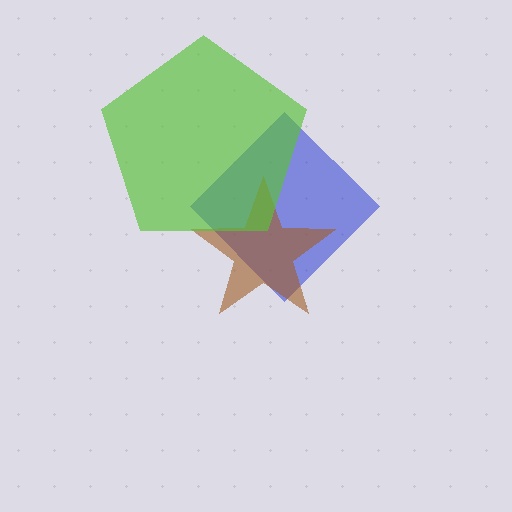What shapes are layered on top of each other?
The layered shapes are: a blue diamond, a brown star, a lime pentagon.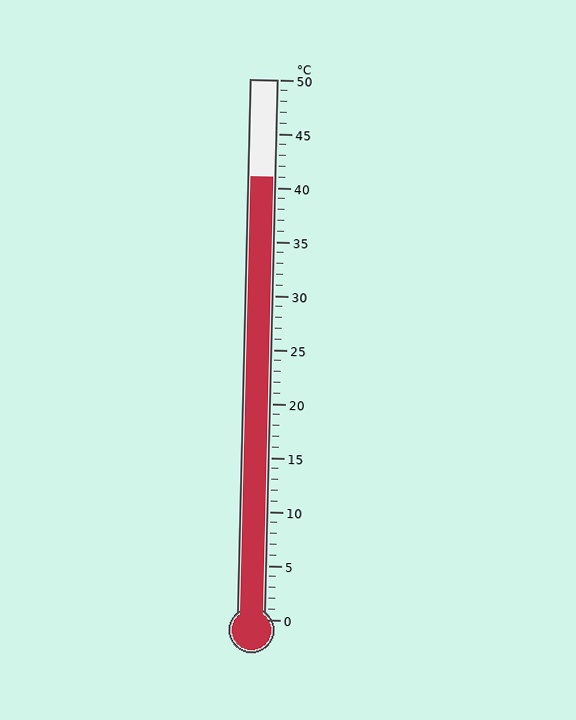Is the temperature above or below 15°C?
The temperature is above 15°C.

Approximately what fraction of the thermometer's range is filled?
The thermometer is filled to approximately 80% of its range.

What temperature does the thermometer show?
The thermometer shows approximately 41°C.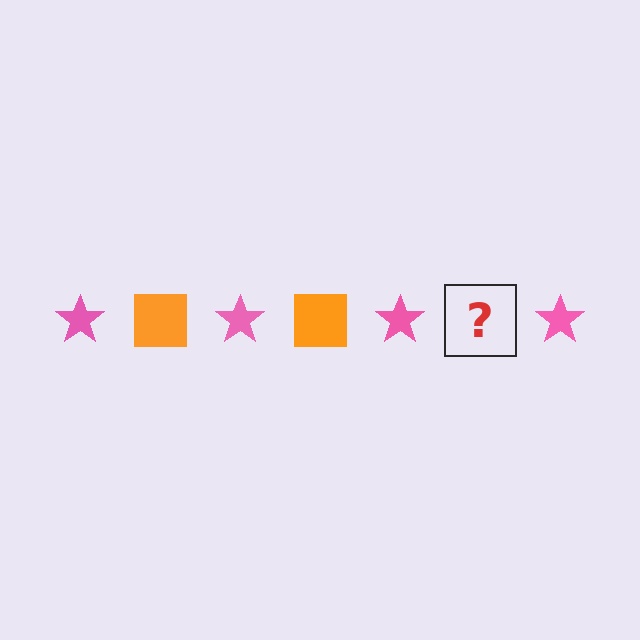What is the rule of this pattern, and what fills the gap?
The rule is that the pattern alternates between pink star and orange square. The gap should be filled with an orange square.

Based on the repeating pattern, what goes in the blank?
The blank should be an orange square.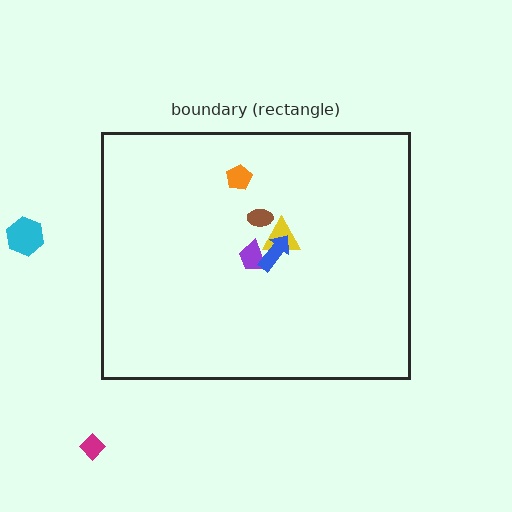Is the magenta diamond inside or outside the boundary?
Outside.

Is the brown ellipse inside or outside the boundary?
Inside.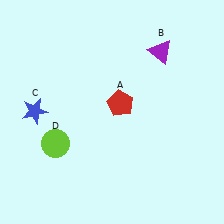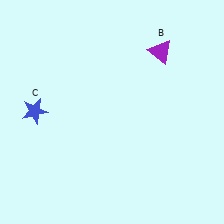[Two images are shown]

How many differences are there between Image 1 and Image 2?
There are 2 differences between the two images.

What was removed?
The red pentagon (A), the lime circle (D) were removed in Image 2.